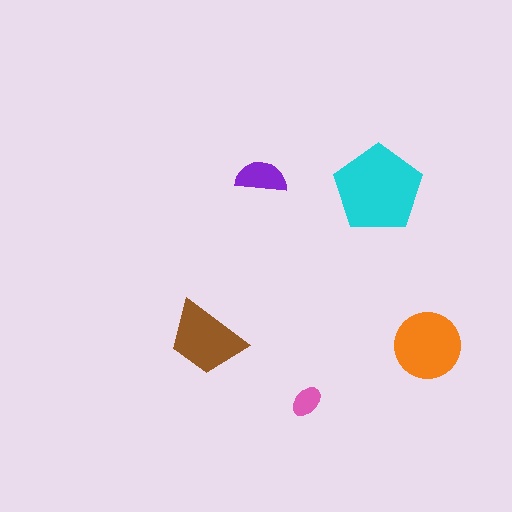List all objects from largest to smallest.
The cyan pentagon, the orange circle, the brown trapezoid, the purple semicircle, the pink ellipse.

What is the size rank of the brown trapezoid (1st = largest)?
3rd.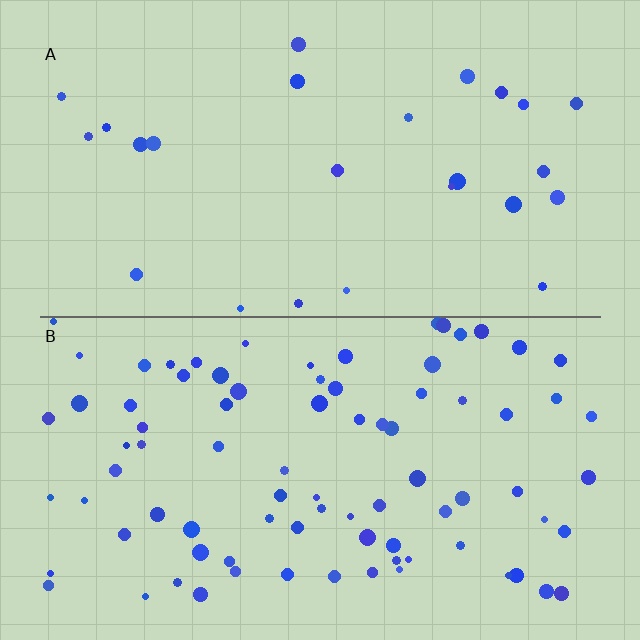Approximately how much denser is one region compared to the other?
Approximately 3.4× — region B over region A.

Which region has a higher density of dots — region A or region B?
B (the bottom).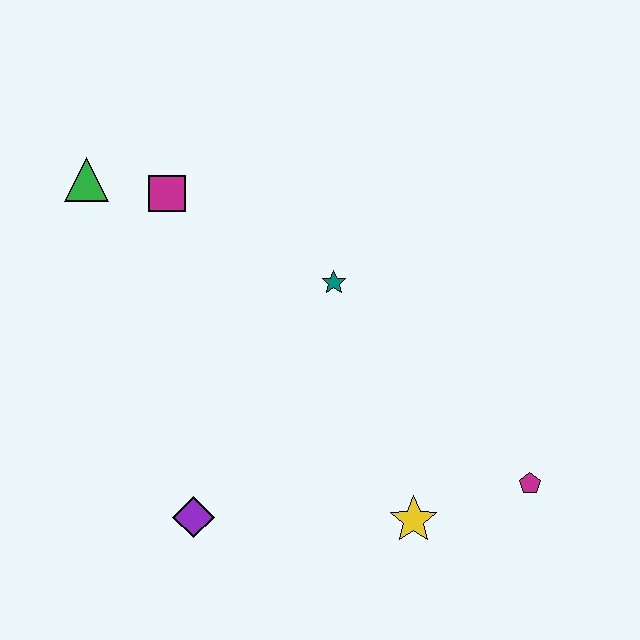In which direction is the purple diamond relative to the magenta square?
The purple diamond is below the magenta square.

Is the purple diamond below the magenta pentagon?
Yes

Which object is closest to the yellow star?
The magenta pentagon is closest to the yellow star.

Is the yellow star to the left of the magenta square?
No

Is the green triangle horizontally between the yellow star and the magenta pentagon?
No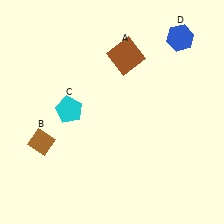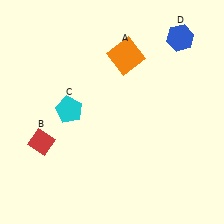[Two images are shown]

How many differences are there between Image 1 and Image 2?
There are 2 differences between the two images.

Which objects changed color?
A changed from brown to orange. B changed from brown to red.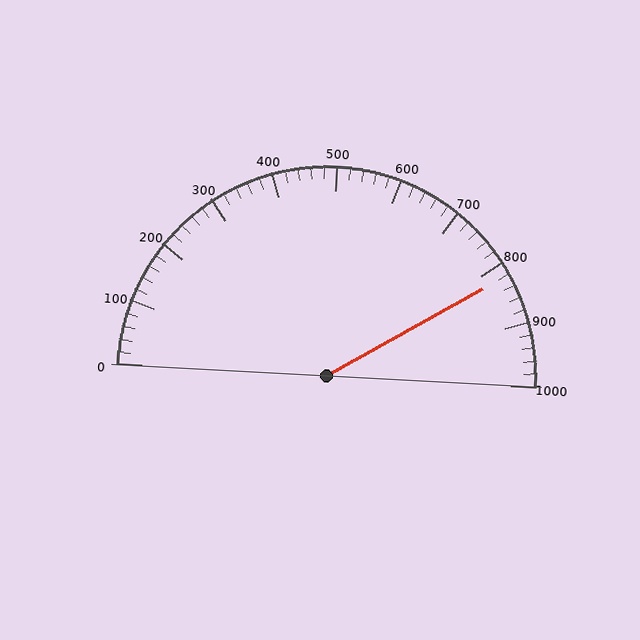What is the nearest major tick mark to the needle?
The nearest major tick mark is 800.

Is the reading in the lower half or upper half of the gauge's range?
The reading is in the upper half of the range (0 to 1000).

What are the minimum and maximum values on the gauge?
The gauge ranges from 0 to 1000.